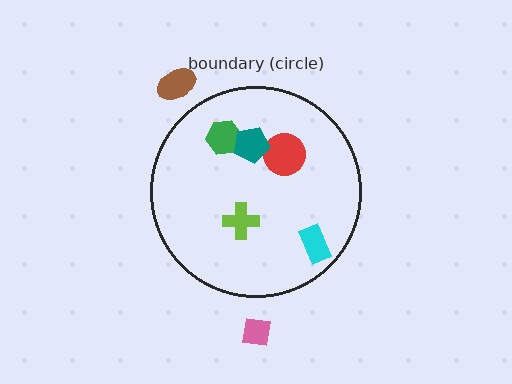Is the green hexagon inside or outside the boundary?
Inside.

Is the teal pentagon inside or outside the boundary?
Inside.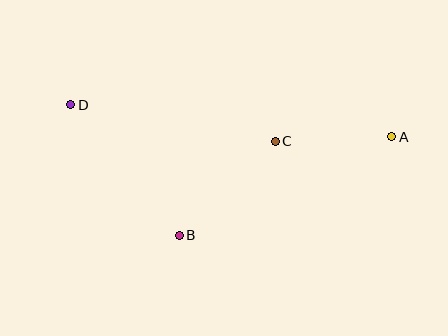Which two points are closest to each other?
Points A and C are closest to each other.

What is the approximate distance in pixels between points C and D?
The distance between C and D is approximately 208 pixels.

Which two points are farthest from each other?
Points A and D are farthest from each other.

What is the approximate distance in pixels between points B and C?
The distance between B and C is approximately 134 pixels.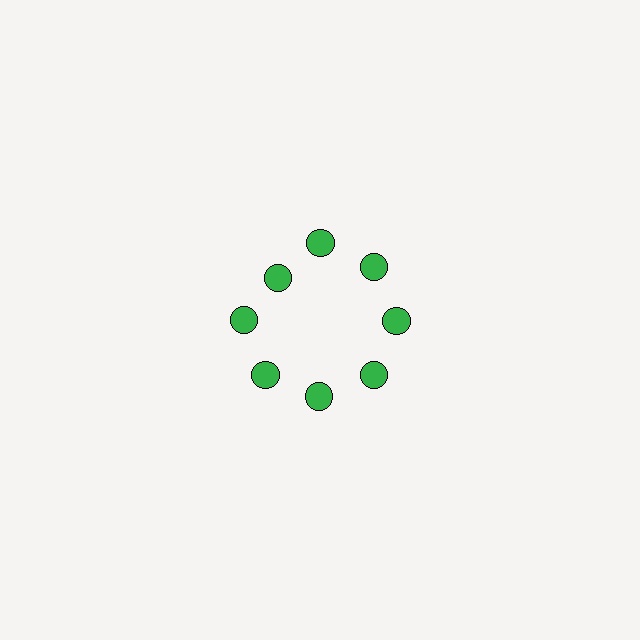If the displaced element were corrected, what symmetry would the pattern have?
It would have 8-fold rotational symmetry — the pattern would map onto itself every 45 degrees.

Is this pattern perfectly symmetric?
No. The 8 green circles are arranged in a ring, but one element near the 10 o'clock position is pulled inward toward the center, breaking the 8-fold rotational symmetry.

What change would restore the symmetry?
The symmetry would be restored by moving it outward, back onto the ring so that all 8 circles sit at equal angles and equal distance from the center.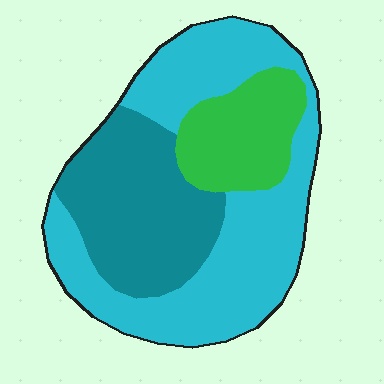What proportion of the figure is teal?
Teal takes up about one third (1/3) of the figure.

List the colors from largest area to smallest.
From largest to smallest: cyan, teal, green.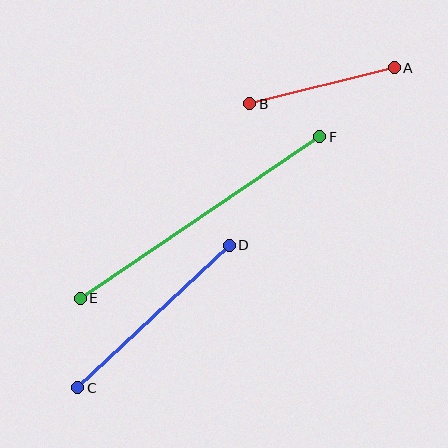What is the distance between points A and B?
The distance is approximately 149 pixels.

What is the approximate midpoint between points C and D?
The midpoint is at approximately (153, 316) pixels.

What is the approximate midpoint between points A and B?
The midpoint is at approximately (322, 86) pixels.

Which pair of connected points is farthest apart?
Points E and F are farthest apart.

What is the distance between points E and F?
The distance is approximately 289 pixels.